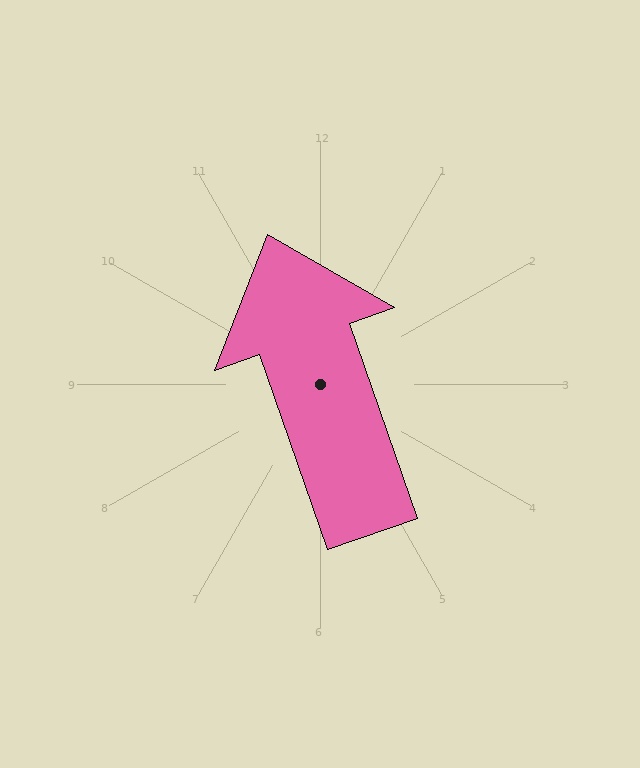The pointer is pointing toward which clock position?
Roughly 11 o'clock.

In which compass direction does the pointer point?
North.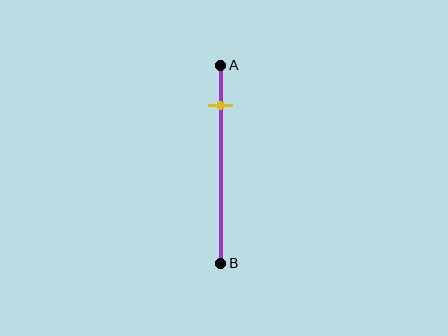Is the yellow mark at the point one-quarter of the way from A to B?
No, the mark is at about 20% from A, not at the 25% one-quarter point.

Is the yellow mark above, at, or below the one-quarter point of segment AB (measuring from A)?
The yellow mark is above the one-quarter point of segment AB.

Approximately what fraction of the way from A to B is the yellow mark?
The yellow mark is approximately 20% of the way from A to B.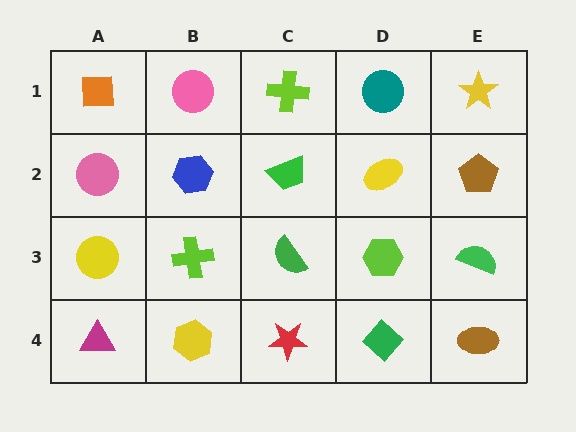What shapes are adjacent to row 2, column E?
A yellow star (row 1, column E), a green semicircle (row 3, column E), a yellow ellipse (row 2, column D).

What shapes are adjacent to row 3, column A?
A pink circle (row 2, column A), a magenta triangle (row 4, column A), a lime cross (row 3, column B).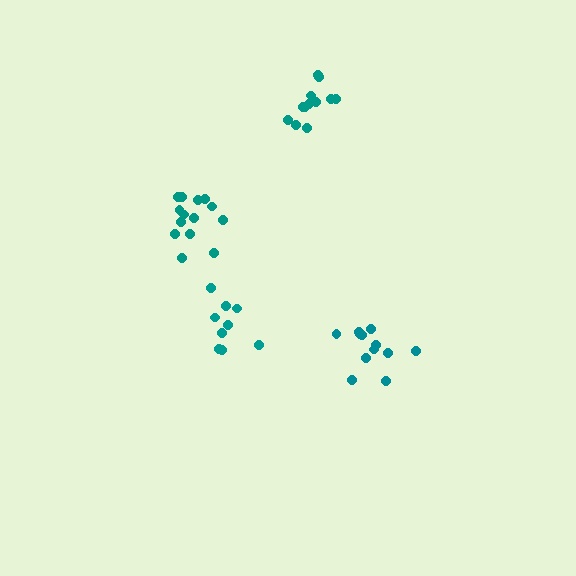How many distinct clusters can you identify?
There are 4 distinct clusters.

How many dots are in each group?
Group 1: 14 dots, Group 2: 12 dots, Group 3: 12 dots, Group 4: 9 dots (47 total).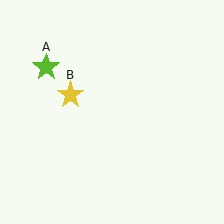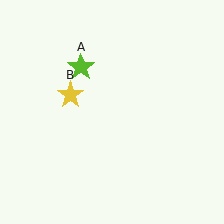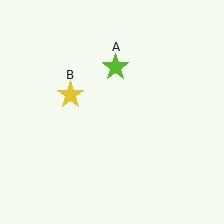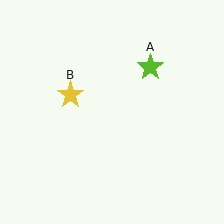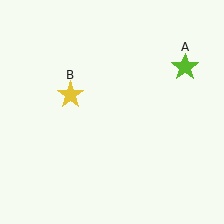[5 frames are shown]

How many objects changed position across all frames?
1 object changed position: lime star (object A).